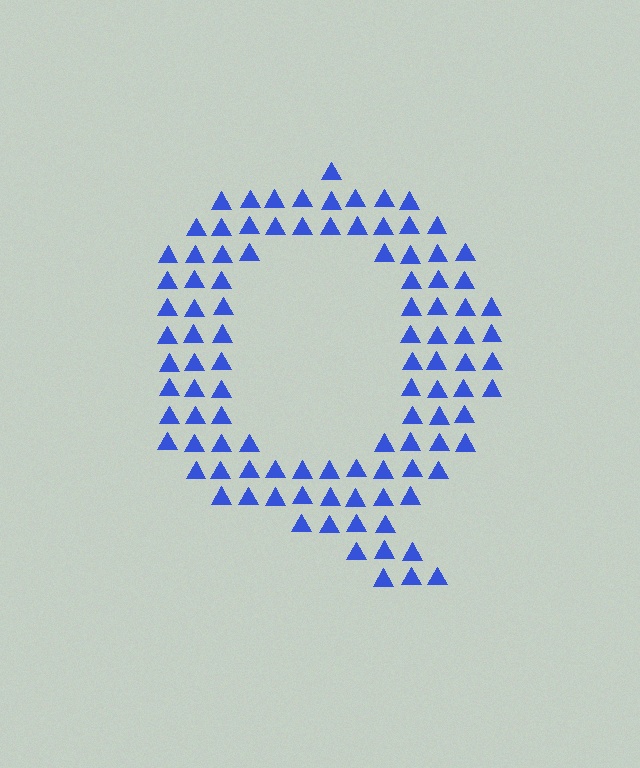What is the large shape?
The large shape is the letter Q.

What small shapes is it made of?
It is made of small triangles.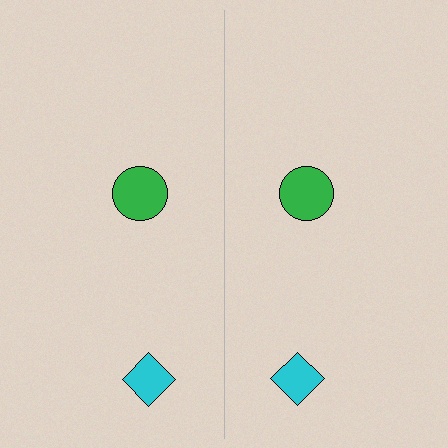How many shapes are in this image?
There are 4 shapes in this image.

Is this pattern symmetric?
Yes, this pattern has bilateral (reflection) symmetry.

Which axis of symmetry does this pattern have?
The pattern has a vertical axis of symmetry running through the center of the image.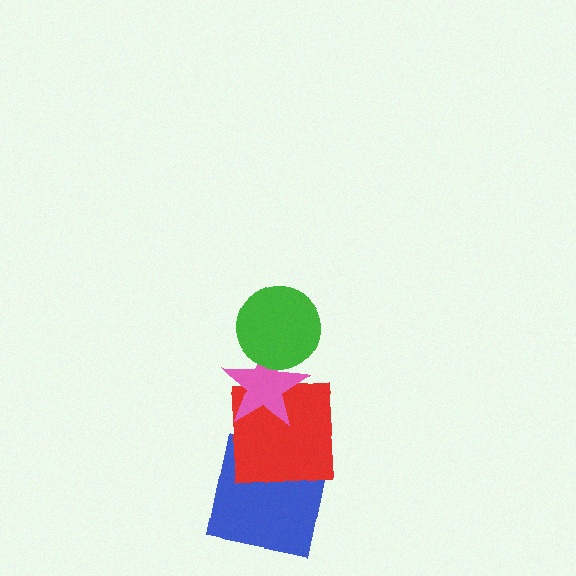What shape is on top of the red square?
The pink star is on top of the red square.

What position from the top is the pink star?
The pink star is 2nd from the top.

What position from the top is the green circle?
The green circle is 1st from the top.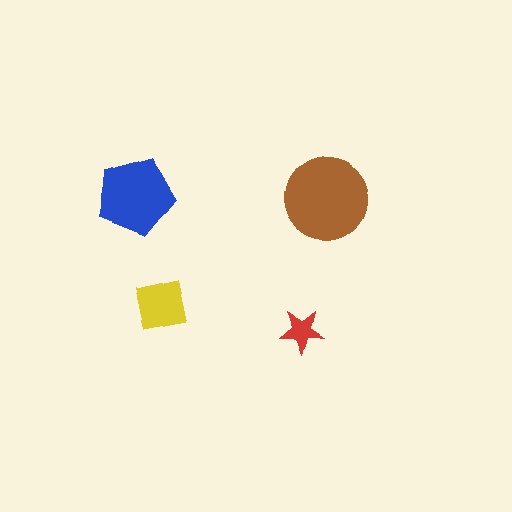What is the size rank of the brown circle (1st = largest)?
1st.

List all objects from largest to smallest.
The brown circle, the blue pentagon, the yellow square, the red star.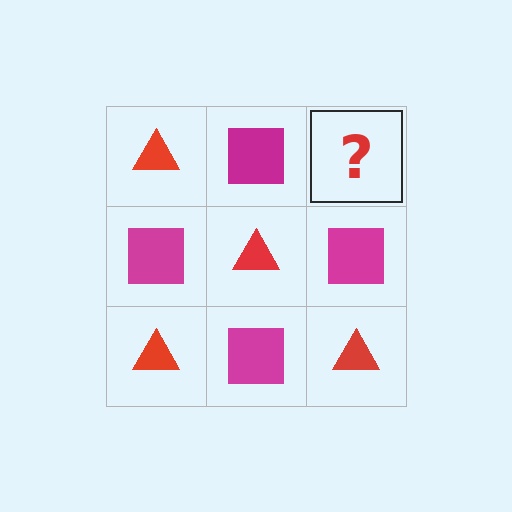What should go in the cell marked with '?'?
The missing cell should contain a red triangle.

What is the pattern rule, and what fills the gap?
The rule is that it alternates red triangle and magenta square in a checkerboard pattern. The gap should be filled with a red triangle.